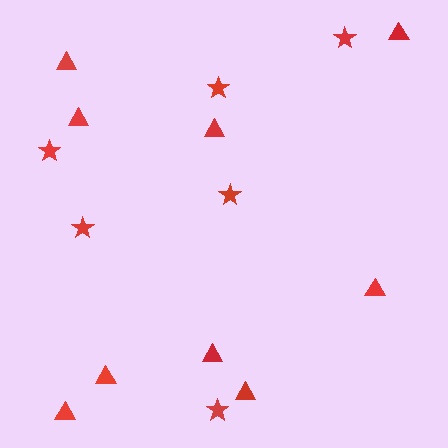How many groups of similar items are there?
There are 2 groups: one group of triangles (9) and one group of stars (6).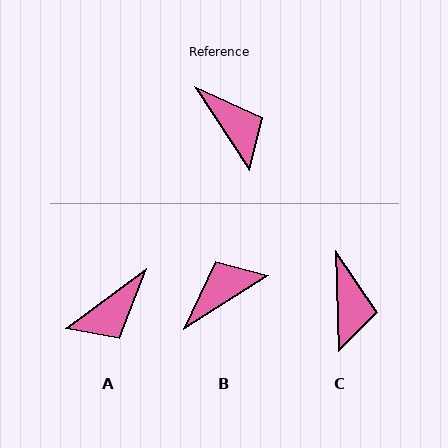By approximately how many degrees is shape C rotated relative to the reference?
Approximately 31 degrees clockwise.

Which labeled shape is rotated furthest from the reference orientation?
B, about 89 degrees away.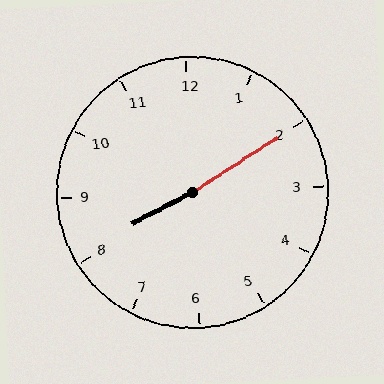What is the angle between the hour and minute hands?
Approximately 175 degrees.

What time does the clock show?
8:10.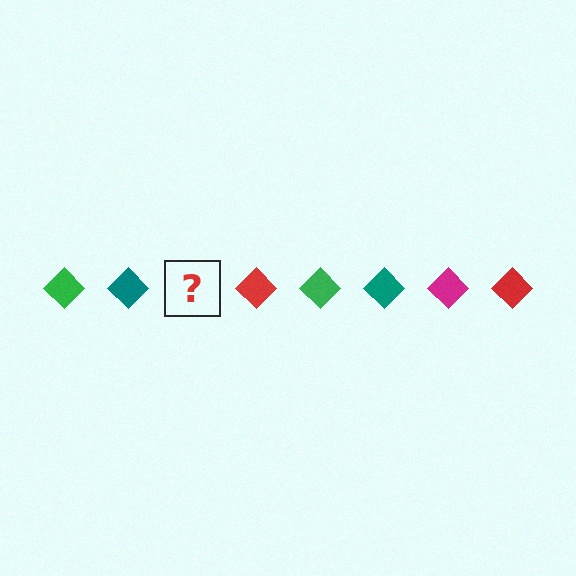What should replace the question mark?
The question mark should be replaced with a magenta diamond.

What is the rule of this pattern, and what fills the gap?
The rule is that the pattern cycles through green, teal, magenta, red diamonds. The gap should be filled with a magenta diamond.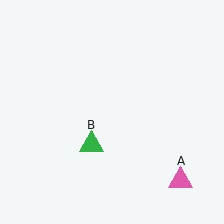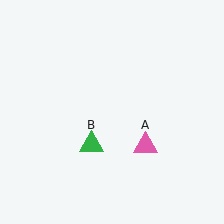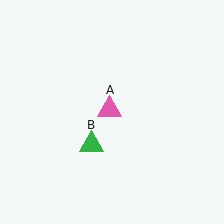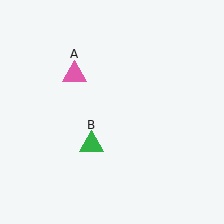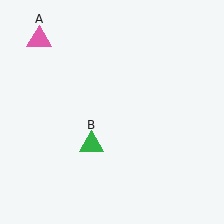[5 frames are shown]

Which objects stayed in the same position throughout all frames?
Green triangle (object B) remained stationary.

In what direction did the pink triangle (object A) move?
The pink triangle (object A) moved up and to the left.